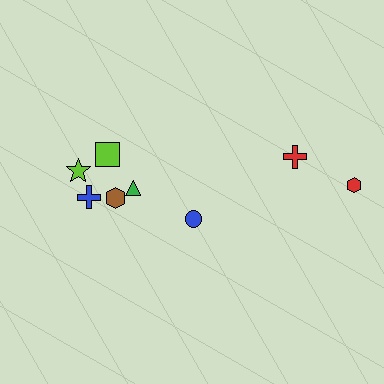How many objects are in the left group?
There are 5 objects.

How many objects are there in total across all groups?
There are 8 objects.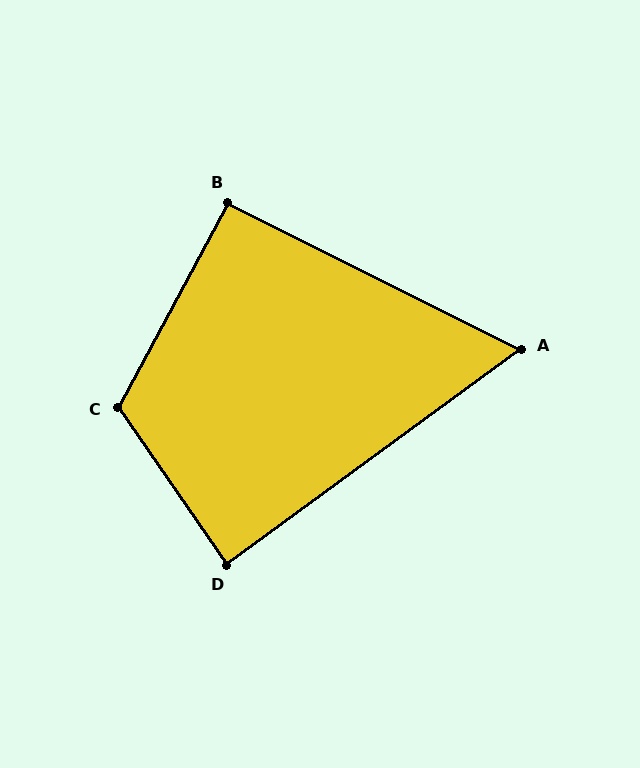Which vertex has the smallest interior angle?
A, at approximately 63 degrees.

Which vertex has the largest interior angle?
C, at approximately 117 degrees.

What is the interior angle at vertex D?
Approximately 88 degrees (approximately right).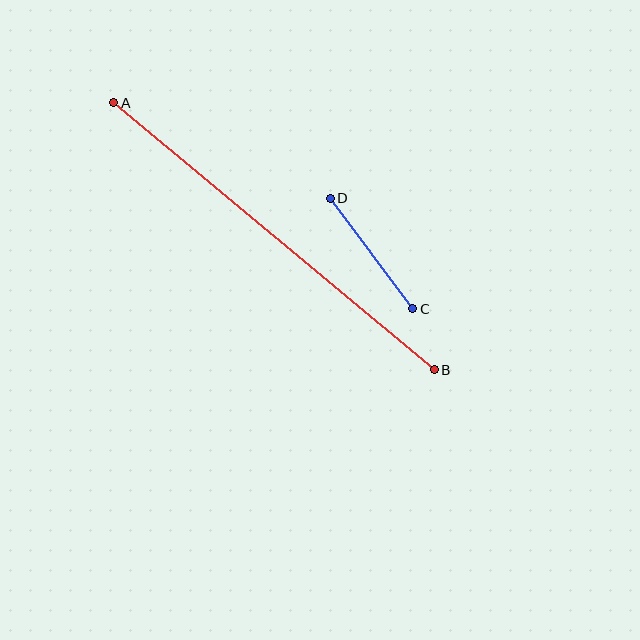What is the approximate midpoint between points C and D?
The midpoint is at approximately (372, 253) pixels.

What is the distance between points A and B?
The distance is approximately 417 pixels.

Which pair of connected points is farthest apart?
Points A and B are farthest apart.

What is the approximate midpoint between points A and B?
The midpoint is at approximately (274, 236) pixels.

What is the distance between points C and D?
The distance is approximately 138 pixels.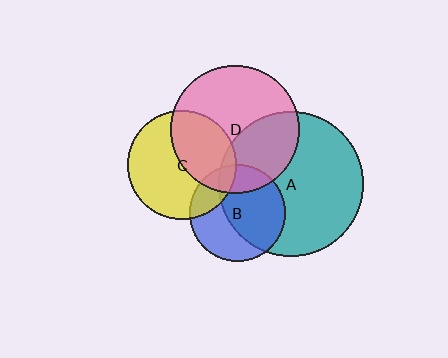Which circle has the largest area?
Circle A (teal).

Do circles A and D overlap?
Yes.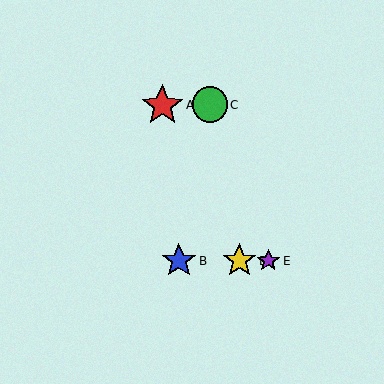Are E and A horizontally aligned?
No, E is at y≈261 and A is at y≈105.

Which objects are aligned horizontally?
Objects B, D, E are aligned horizontally.